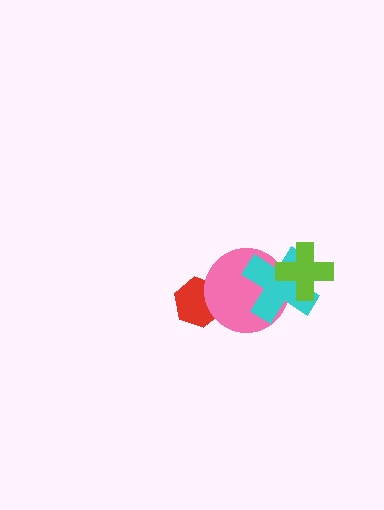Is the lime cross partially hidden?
No, no other shape covers it.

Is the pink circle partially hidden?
Yes, it is partially covered by another shape.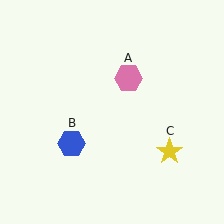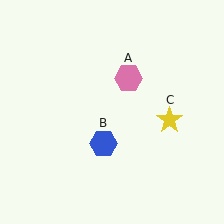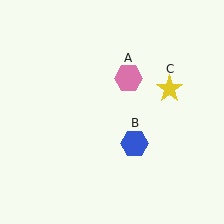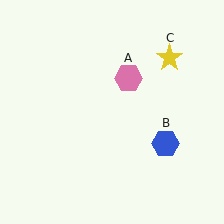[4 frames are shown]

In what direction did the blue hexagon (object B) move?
The blue hexagon (object B) moved right.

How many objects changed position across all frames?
2 objects changed position: blue hexagon (object B), yellow star (object C).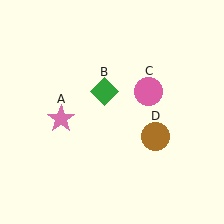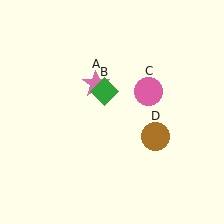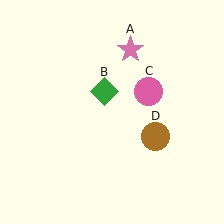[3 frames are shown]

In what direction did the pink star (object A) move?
The pink star (object A) moved up and to the right.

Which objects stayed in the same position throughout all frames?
Green diamond (object B) and pink circle (object C) and brown circle (object D) remained stationary.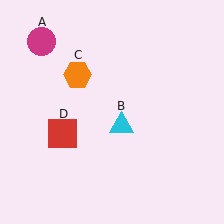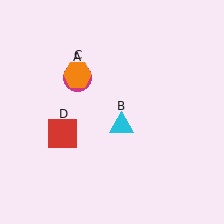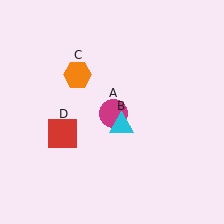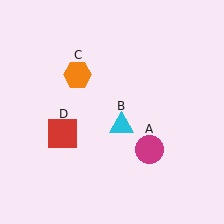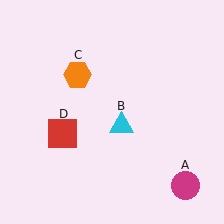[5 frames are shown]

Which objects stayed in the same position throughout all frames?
Cyan triangle (object B) and orange hexagon (object C) and red square (object D) remained stationary.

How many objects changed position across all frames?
1 object changed position: magenta circle (object A).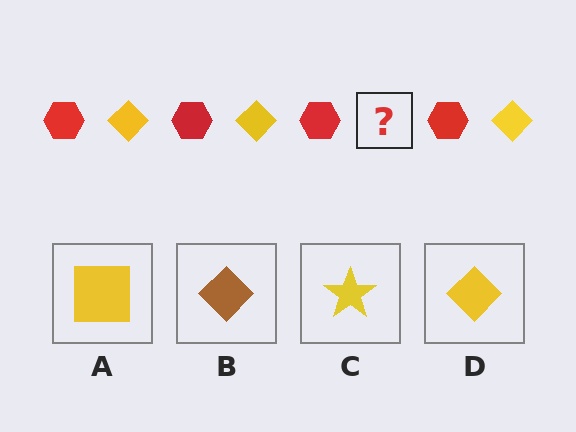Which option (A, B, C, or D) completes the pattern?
D.